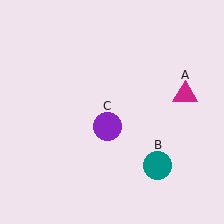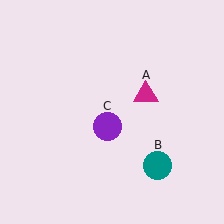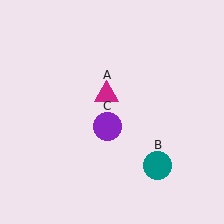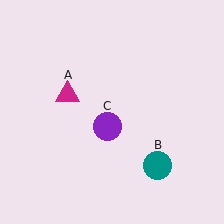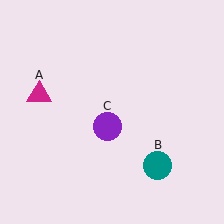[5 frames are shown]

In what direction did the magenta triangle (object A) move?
The magenta triangle (object A) moved left.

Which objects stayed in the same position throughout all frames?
Teal circle (object B) and purple circle (object C) remained stationary.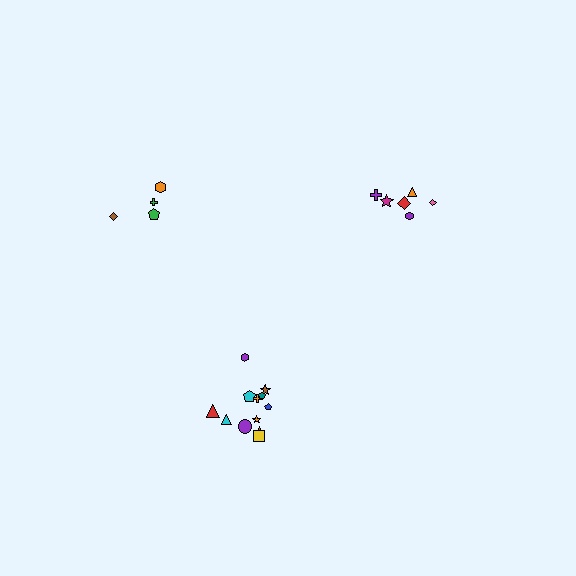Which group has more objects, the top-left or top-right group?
The top-right group.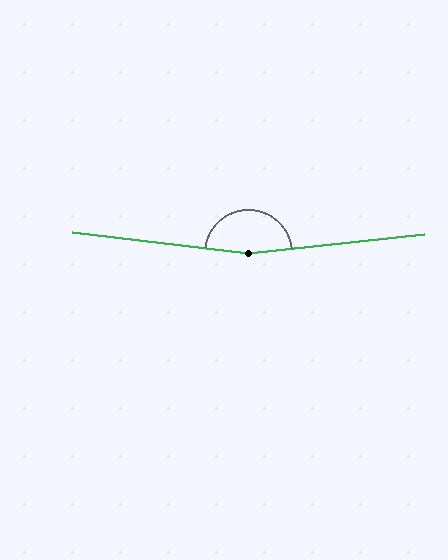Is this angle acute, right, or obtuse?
It is obtuse.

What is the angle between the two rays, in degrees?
Approximately 167 degrees.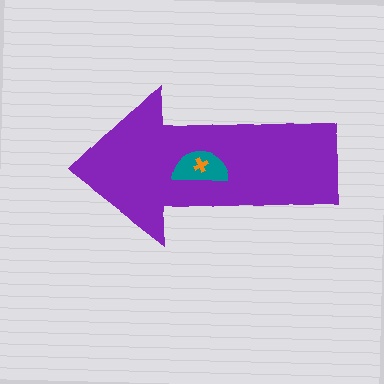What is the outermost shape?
The purple arrow.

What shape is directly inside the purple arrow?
The teal semicircle.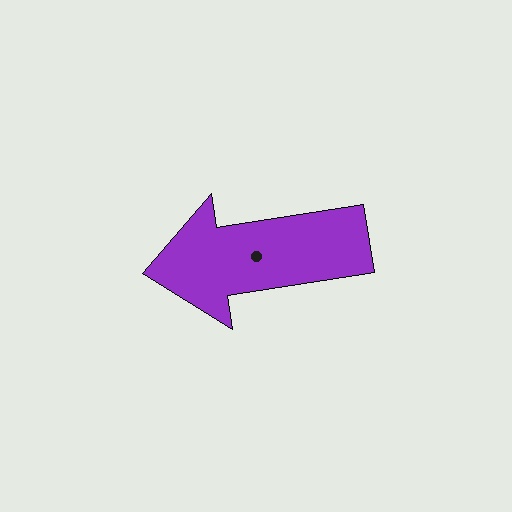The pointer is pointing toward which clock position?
Roughly 9 o'clock.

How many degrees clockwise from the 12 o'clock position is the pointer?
Approximately 261 degrees.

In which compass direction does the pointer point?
West.